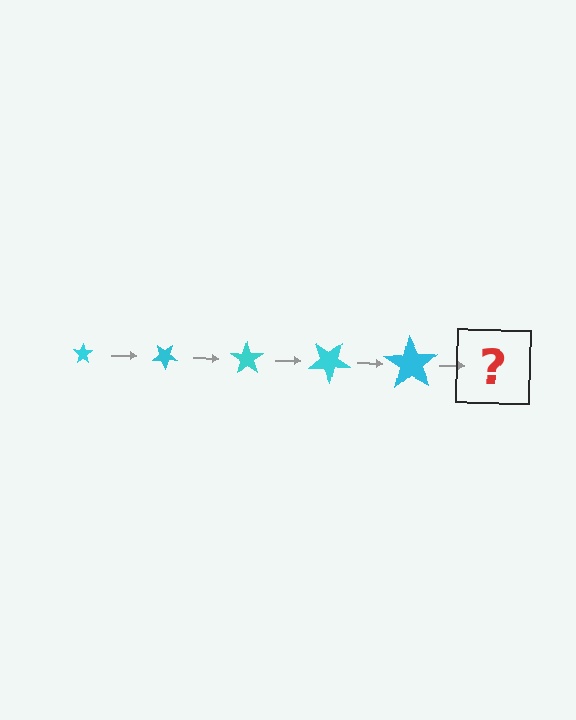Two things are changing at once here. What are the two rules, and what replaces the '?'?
The two rules are that the star grows larger each step and it rotates 35 degrees each step. The '?' should be a star, larger than the previous one and rotated 175 degrees from the start.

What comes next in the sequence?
The next element should be a star, larger than the previous one and rotated 175 degrees from the start.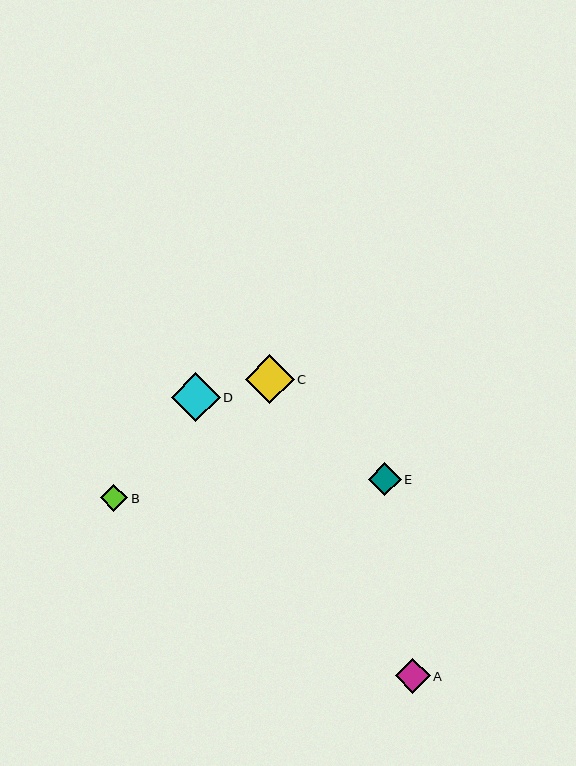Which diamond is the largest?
Diamond D is the largest with a size of approximately 49 pixels.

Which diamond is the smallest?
Diamond B is the smallest with a size of approximately 28 pixels.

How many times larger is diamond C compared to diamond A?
Diamond C is approximately 1.4 times the size of diamond A.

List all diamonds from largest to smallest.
From largest to smallest: D, C, A, E, B.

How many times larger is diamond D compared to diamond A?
Diamond D is approximately 1.4 times the size of diamond A.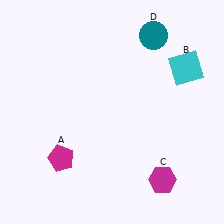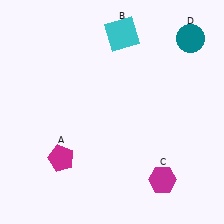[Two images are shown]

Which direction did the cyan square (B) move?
The cyan square (B) moved left.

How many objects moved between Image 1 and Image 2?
2 objects moved between the two images.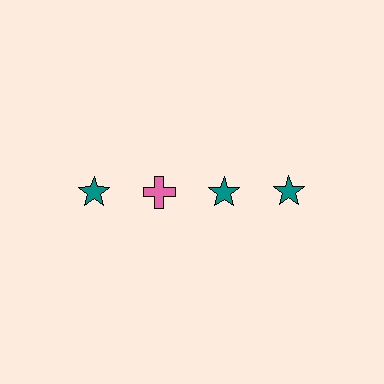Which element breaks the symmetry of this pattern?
The pink cross in the top row, second from left column breaks the symmetry. All other shapes are teal stars.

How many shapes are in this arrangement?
There are 4 shapes arranged in a grid pattern.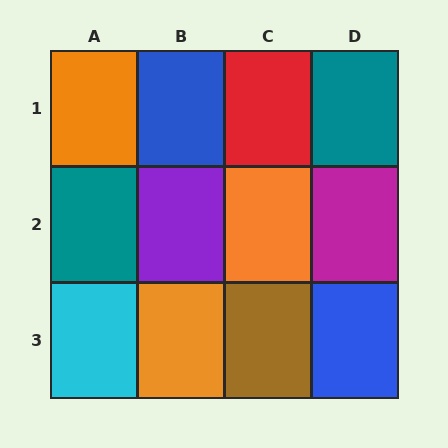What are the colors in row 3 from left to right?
Cyan, orange, brown, blue.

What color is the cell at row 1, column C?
Red.